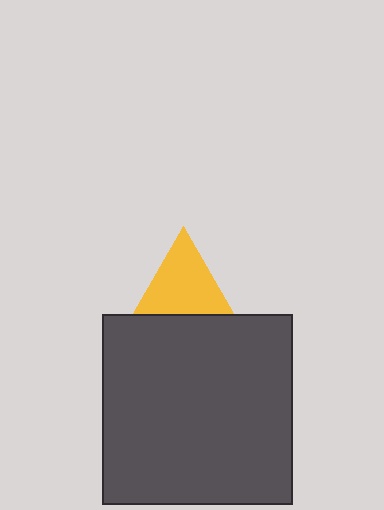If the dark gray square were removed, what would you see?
You would see the complete yellow triangle.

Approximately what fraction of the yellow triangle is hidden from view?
Roughly 48% of the yellow triangle is hidden behind the dark gray square.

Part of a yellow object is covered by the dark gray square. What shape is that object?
It is a triangle.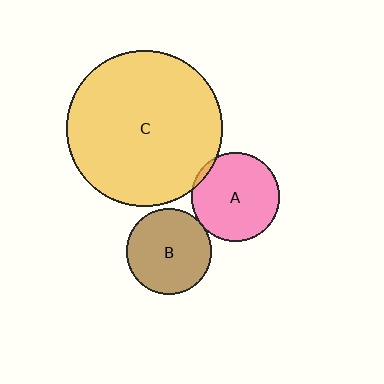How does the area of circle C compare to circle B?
Approximately 3.4 times.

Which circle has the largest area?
Circle C (yellow).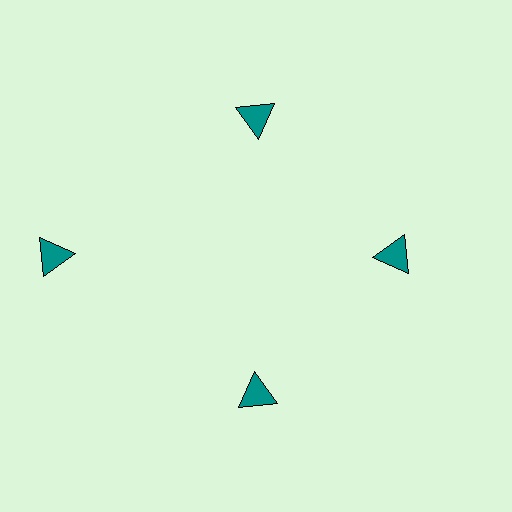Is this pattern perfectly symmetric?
No. The 4 teal triangles are arranged in a ring, but one element near the 9 o'clock position is pushed outward from the center, breaking the 4-fold rotational symmetry.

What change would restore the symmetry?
The symmetry would be restored by moving it inward, back onto the ring so that all 4 triangles sit at equal angles and equal distance from the center.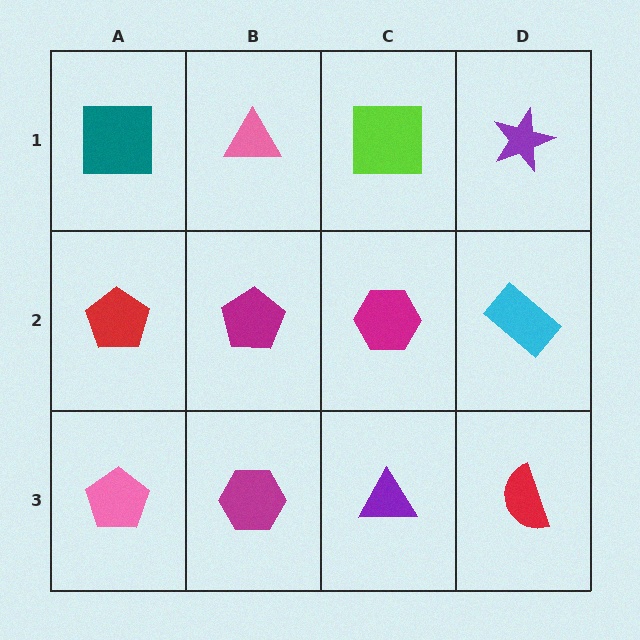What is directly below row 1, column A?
A red pentagon.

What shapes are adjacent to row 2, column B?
A pink triangle (row 1, column B), a magenta hexagon (row 3, column B), a red pentagon (row 2, column A), a magenta hexagon (row 2, column C).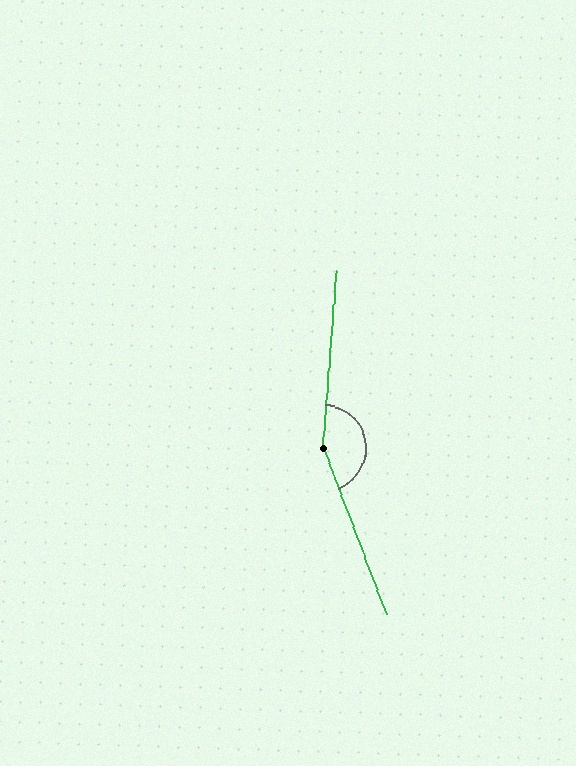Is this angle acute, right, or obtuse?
It is obtuse.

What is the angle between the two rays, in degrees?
Approximately 155 degrees.